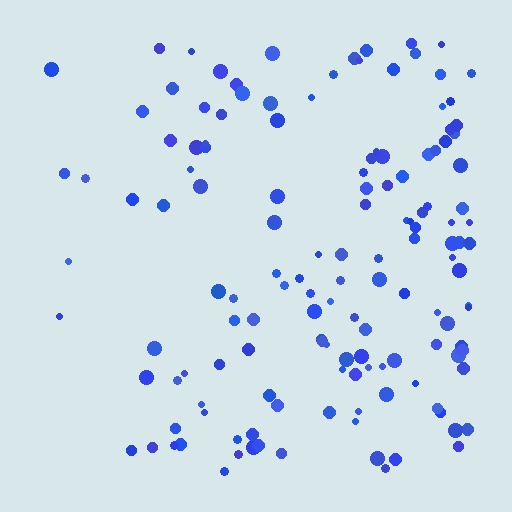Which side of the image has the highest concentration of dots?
The right.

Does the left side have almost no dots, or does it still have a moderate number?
Still a moderate number, just noticeably fewer than the right.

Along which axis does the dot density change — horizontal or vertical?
Horizontal.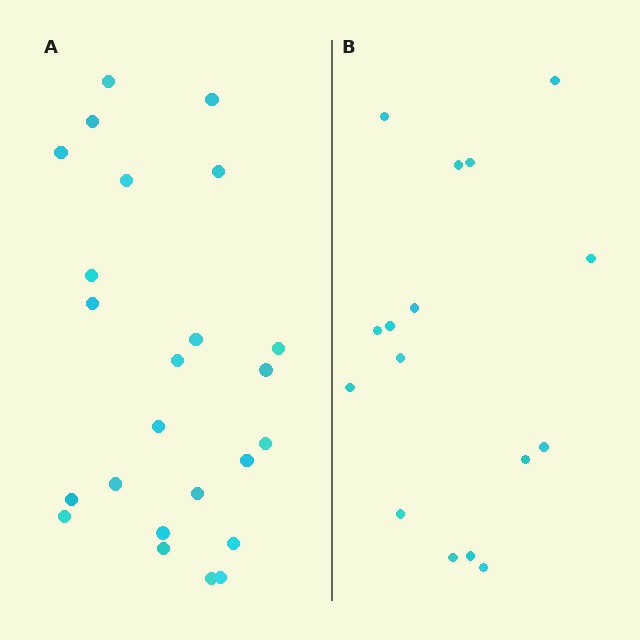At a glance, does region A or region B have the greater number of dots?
Region A (the left region) has more dots.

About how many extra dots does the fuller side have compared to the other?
Region A has roughly 8 or so more dots than region B.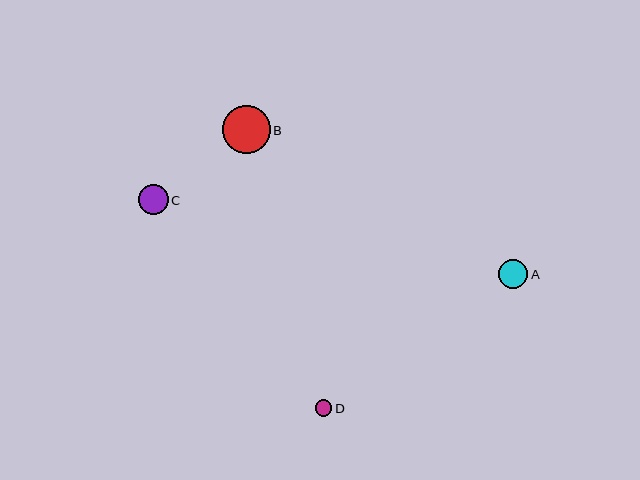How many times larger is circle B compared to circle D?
Circle B is approximately 2.9 times the size of circle D.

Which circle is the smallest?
Circle D is the smallest with a size of approximately 17 pixels.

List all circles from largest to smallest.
From largest to smallest: B, C, A, D.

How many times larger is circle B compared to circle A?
Circle B is approximately 1.7 times the size of circle A.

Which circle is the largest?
Circle B is the largest with a size of approximately 48 pixels.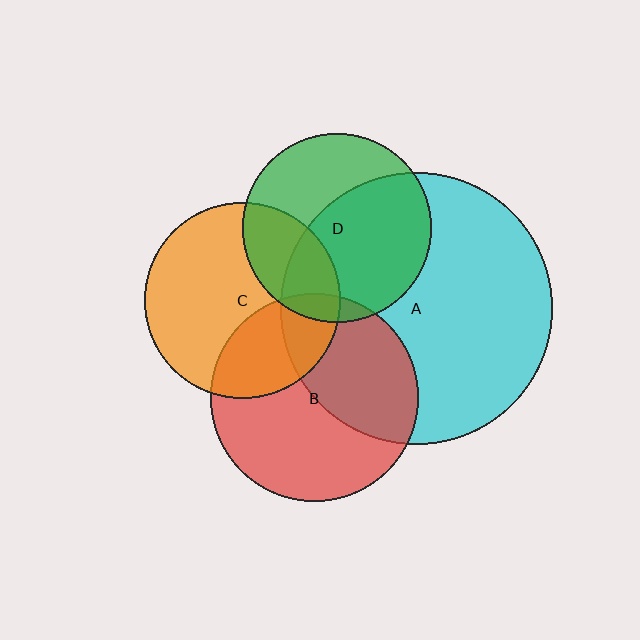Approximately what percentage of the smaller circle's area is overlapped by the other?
Approximately 20%.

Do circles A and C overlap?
Yes.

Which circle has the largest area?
Circle A (cyan).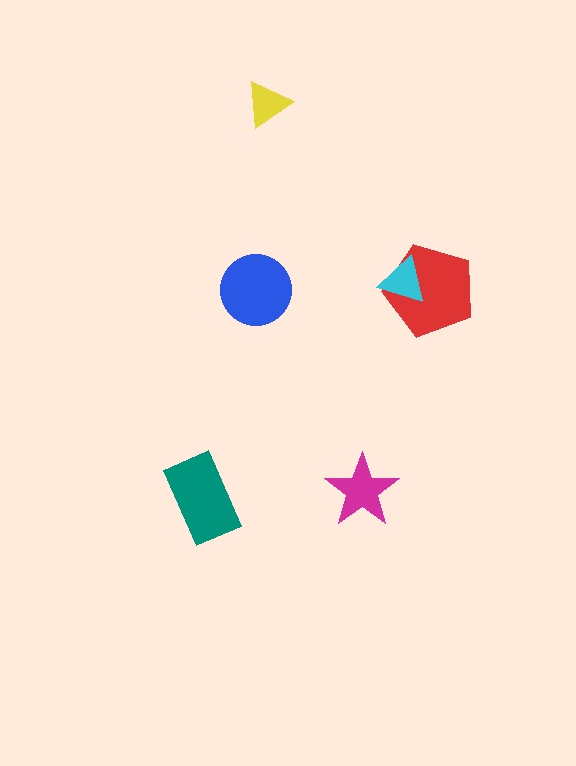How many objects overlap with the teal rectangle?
0 objects overlap with the teal rectangle.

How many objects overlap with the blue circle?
0 objects overlap with the blue circle.